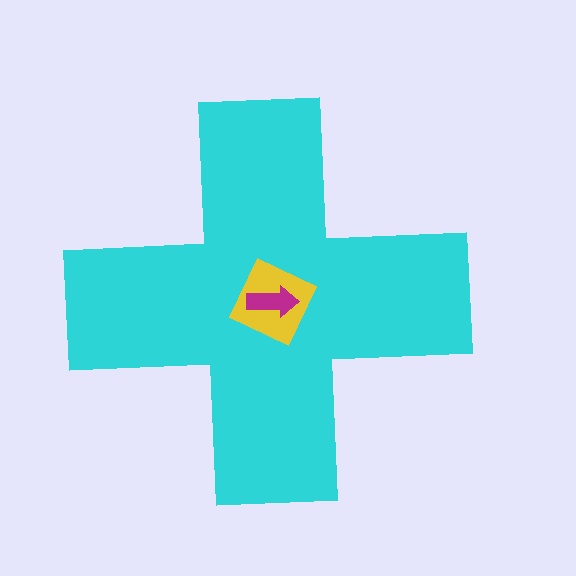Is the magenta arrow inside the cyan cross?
Yes.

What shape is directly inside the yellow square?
The magenta arrow.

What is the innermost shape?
The magenta arrow.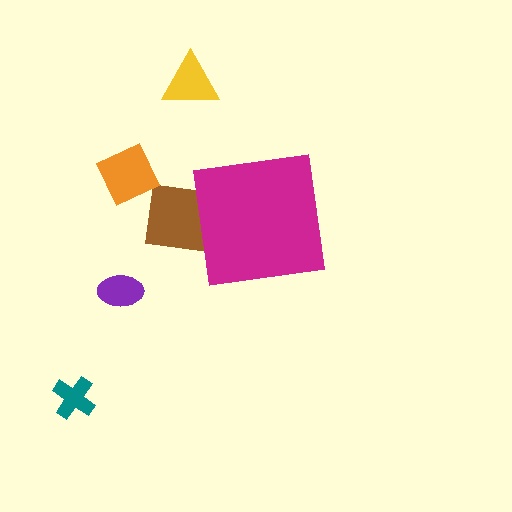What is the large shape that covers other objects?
A magenta square.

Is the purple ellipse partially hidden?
No, the purple ellipse is fully visible.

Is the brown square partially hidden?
Yes, the brown square is partially hidden behind the magenta square.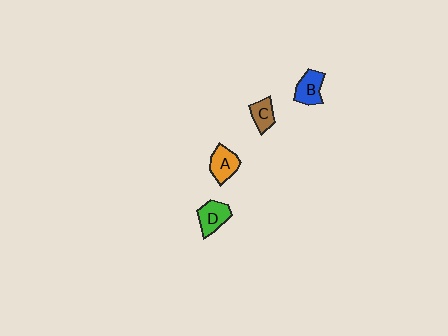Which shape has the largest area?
Shape D (green).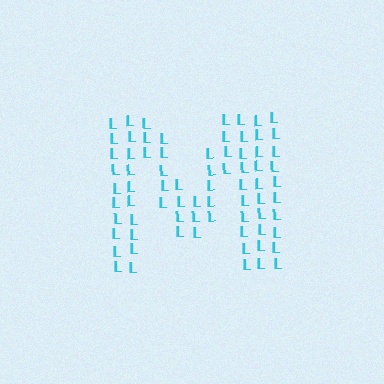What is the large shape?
The large shape is the letter M.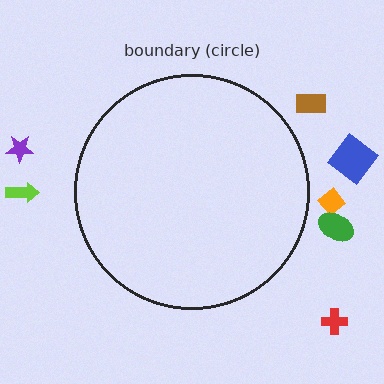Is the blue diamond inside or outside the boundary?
Outside.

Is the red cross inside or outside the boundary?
Outside.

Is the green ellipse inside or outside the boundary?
Outside.